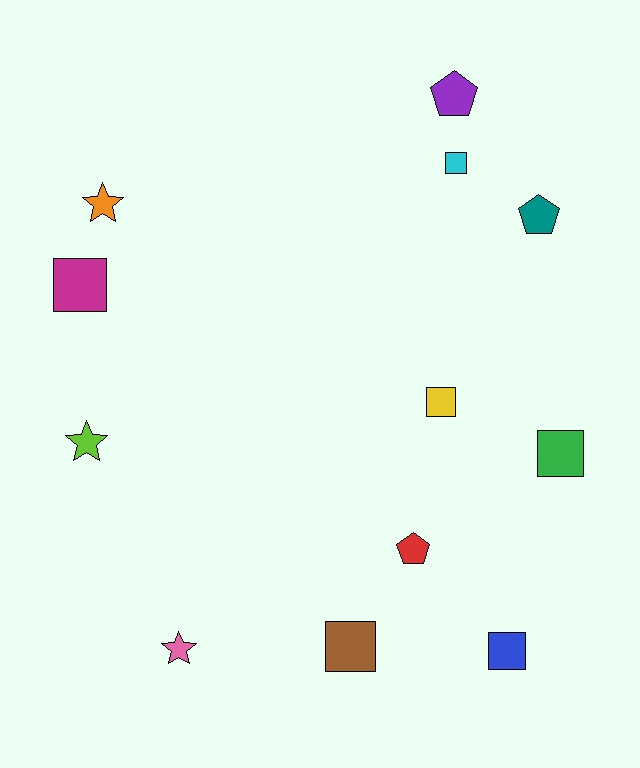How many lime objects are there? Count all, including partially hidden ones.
There is 1 lime object.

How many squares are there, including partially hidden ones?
There are 6 squares.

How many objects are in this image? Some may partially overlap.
There are 12 objects.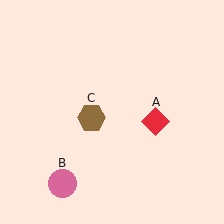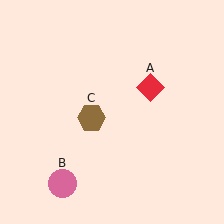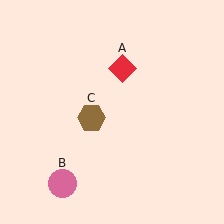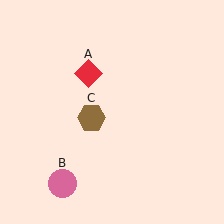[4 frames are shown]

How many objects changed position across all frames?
1 object changed position: red diamond (object A).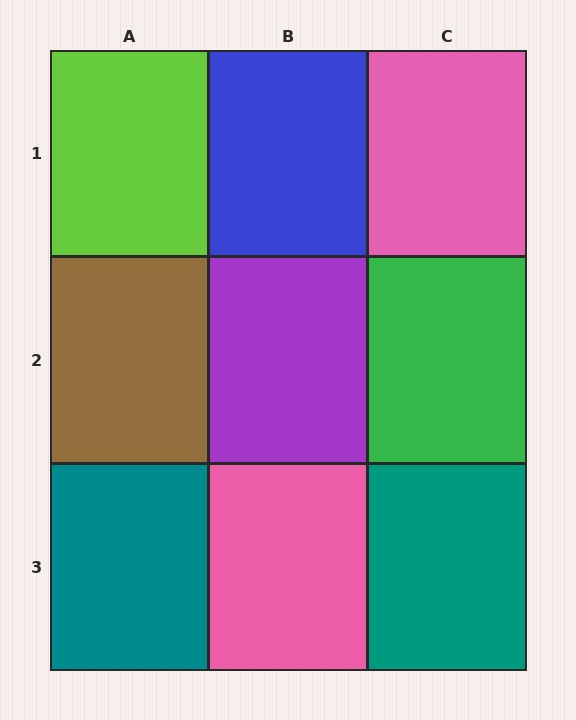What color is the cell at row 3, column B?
Pink.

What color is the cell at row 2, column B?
Purple.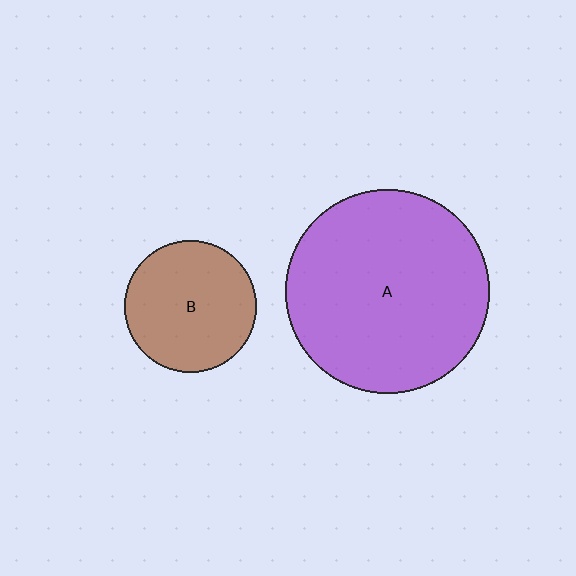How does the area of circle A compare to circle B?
Approximately 2.4 times.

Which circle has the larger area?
Circle A (purple).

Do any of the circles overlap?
No, none of the circles overlap.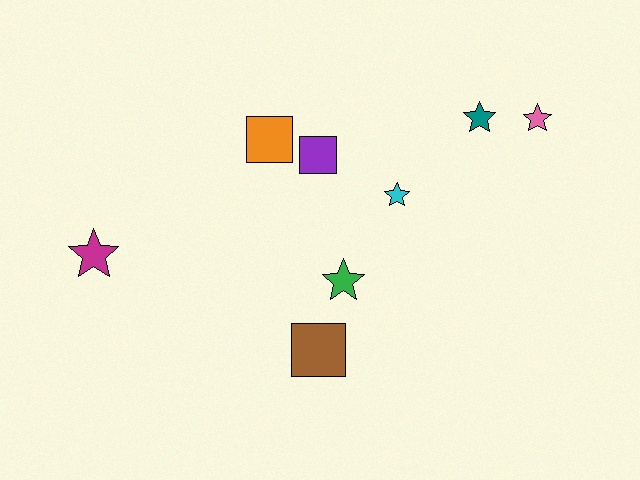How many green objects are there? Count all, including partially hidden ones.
There is 1 green object.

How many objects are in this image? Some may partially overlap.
There are 8 objects.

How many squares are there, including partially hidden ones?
There are 3 squares.